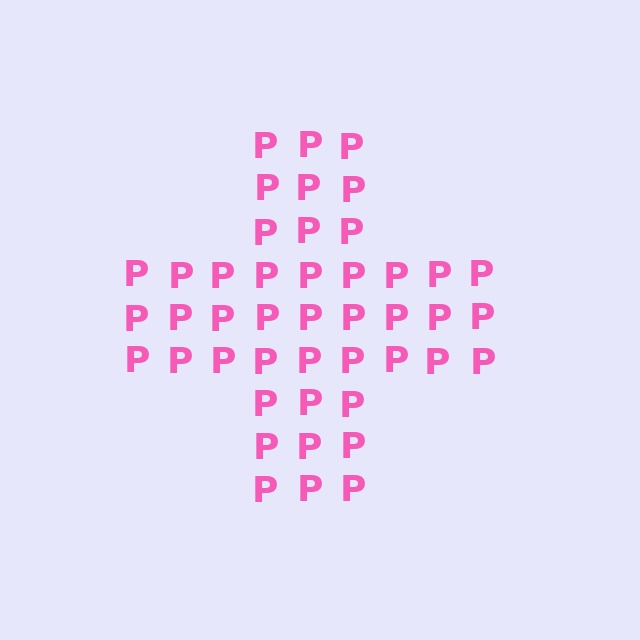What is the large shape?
The large shape is a cross.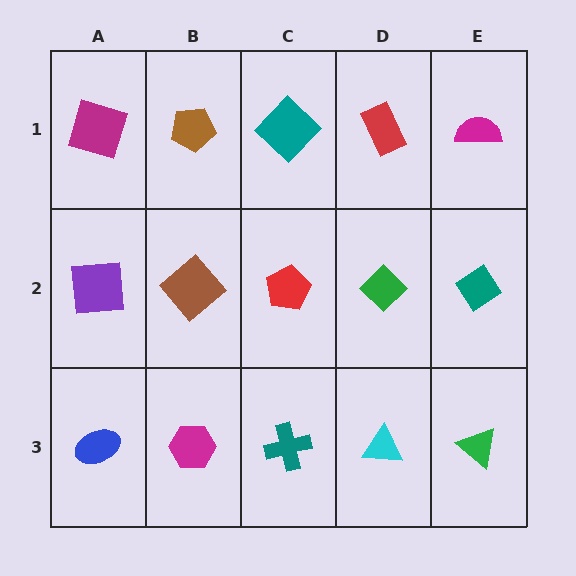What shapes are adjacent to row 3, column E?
A teal diamond (row 2, column E), a cyan triangle (row 3, column D).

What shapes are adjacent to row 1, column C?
A red pentagon (row 2, column C), a brown pentagon (row 1, column B), a red rectangle (row 1, column D).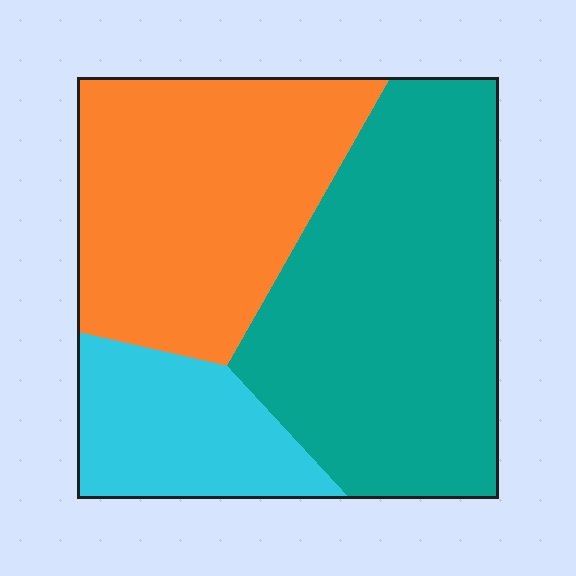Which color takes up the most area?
Teal, at roughly 45%.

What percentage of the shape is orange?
Orange takes up about three eighths (3/8) of the shape.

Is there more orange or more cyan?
Orange.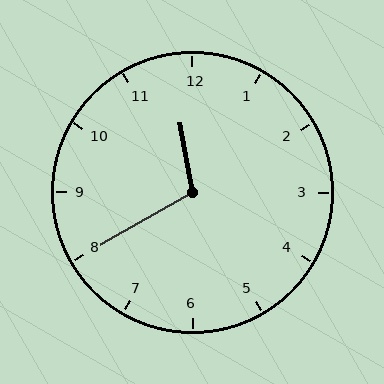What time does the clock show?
11:40.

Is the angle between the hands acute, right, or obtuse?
It is obtuse.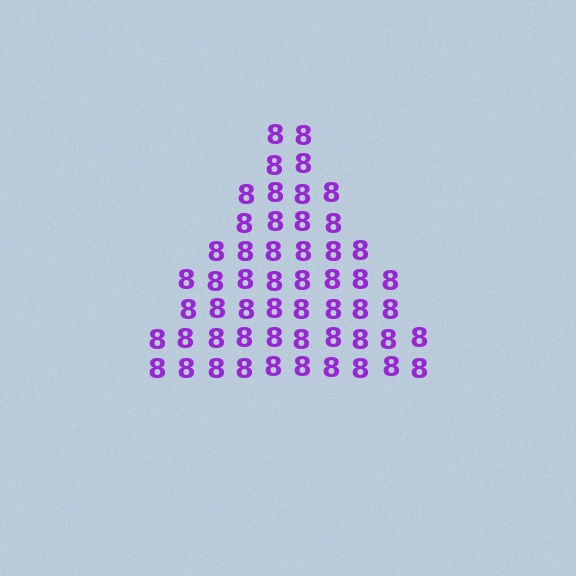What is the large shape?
The large shape is a triangle.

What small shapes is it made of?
It is made of small digit 8's.